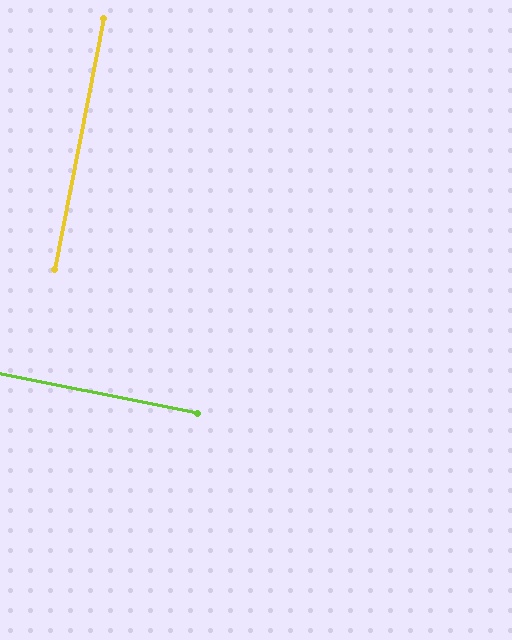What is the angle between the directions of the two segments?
Approximately 90 degrees.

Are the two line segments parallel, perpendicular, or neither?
Perpendicular — they meet at approximately 90°.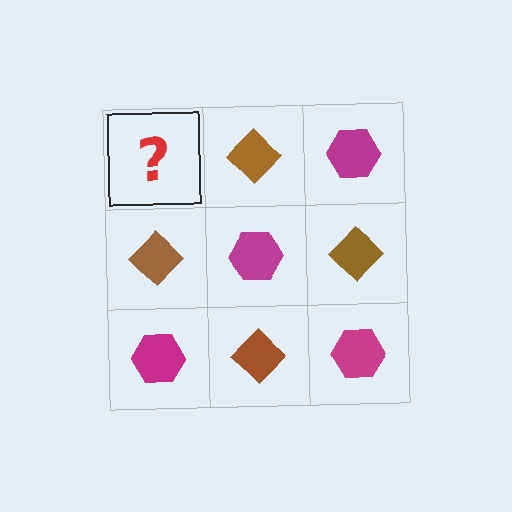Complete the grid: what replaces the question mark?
The question mark should be replaced with a magenta hexagon.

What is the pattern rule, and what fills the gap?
The rule is that it alternates magenta hexagon and brown diamond in a checkerboard pattern. The gap should be filled with a magenta hexagon.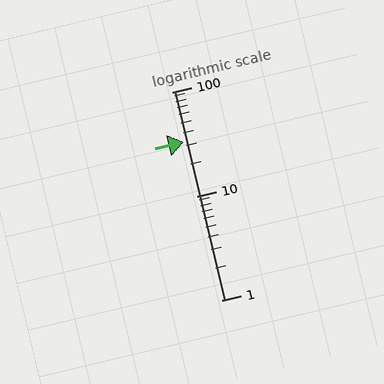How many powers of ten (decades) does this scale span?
The scale spans 2 decades, from 1 to 100.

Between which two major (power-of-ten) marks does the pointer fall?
The pointer is between 10 and 100.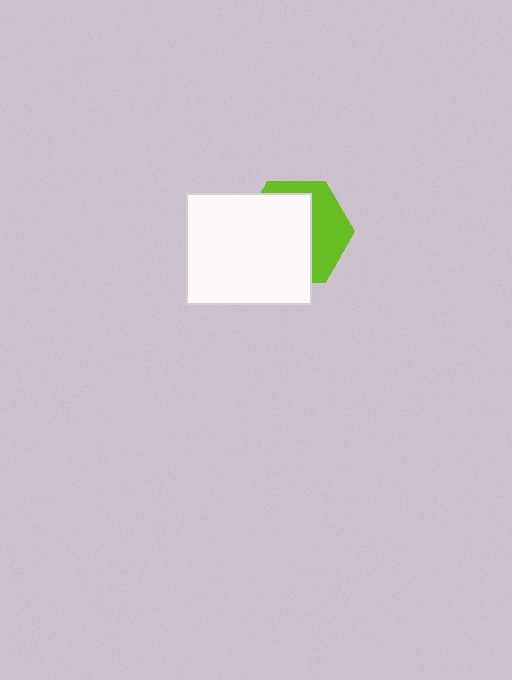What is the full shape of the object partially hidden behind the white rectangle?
The partially hidden object is a lime hexagon.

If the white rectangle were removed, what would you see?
You would see the complete lime hexagon.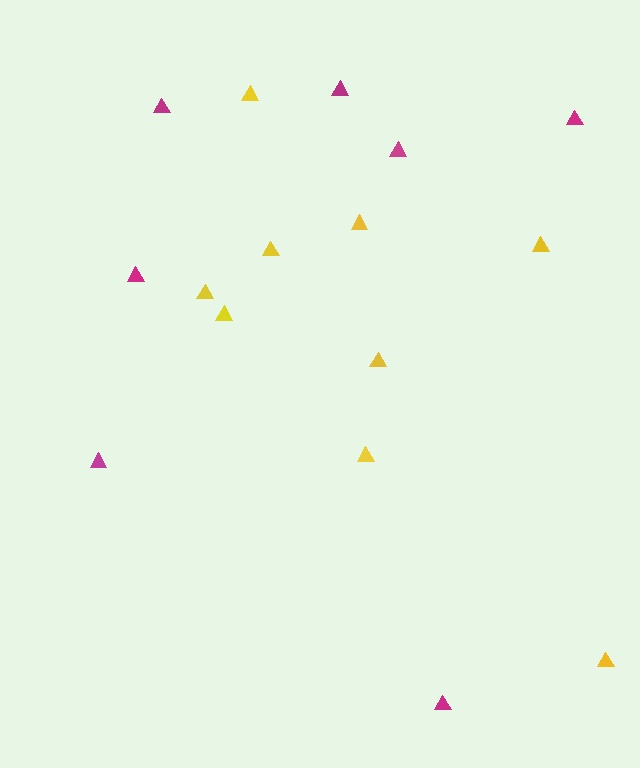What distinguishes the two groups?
There are 2 groups: one group of magenta triangles (7) and one group of yellow triangles (9).